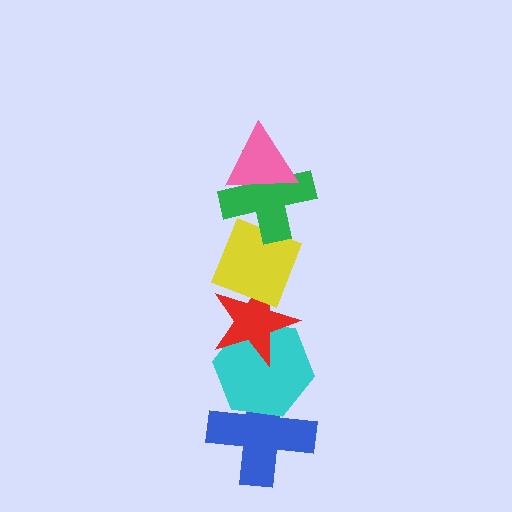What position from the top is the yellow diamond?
The yellow diamond is 3rd from the top.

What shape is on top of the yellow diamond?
The green cross is on top of the yellow diamond.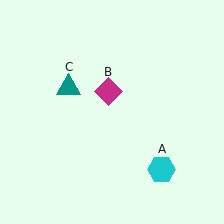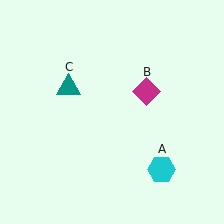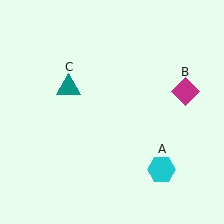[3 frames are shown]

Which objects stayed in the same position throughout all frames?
Cyan hexagon (object A) and teal triangle (object C) remained stationary.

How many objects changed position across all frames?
1 object changed position: magenta diamond (object B).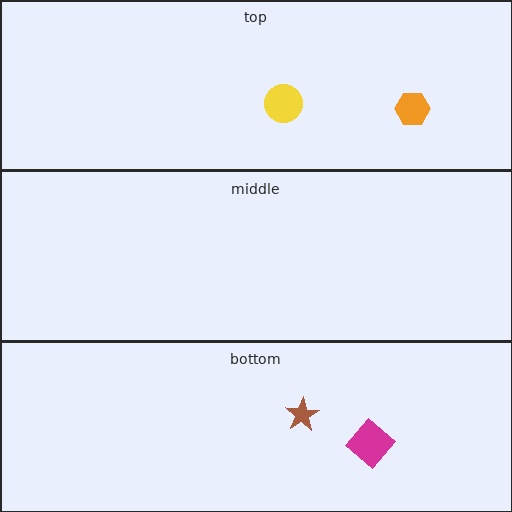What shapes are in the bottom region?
The magenta diamond, the brown star.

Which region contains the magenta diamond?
The bottom region.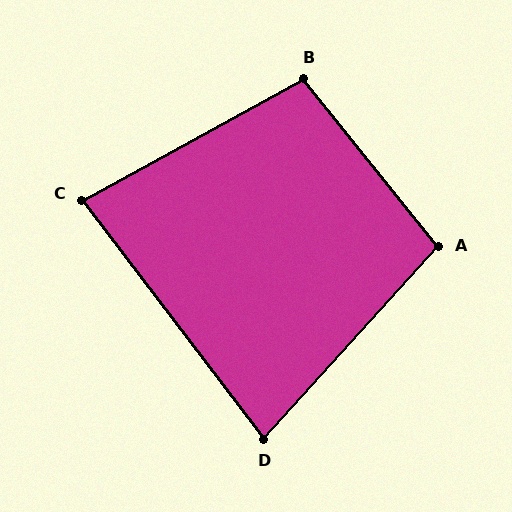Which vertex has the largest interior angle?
B, at approximately 100 degrees.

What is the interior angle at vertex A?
Approximately 99 degrees (obtuse).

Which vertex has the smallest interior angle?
D, at approximately 80 degrees.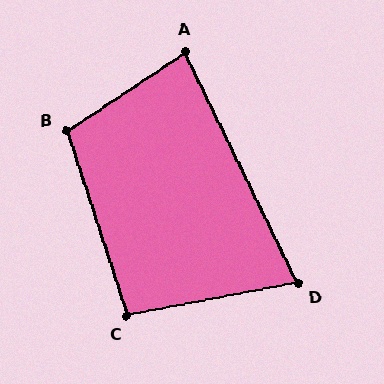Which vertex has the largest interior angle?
B, at approximately 105 degrees.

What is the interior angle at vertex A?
Approximately 82 degrees (acute).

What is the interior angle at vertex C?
Approximately 98 degrees (obtuse).